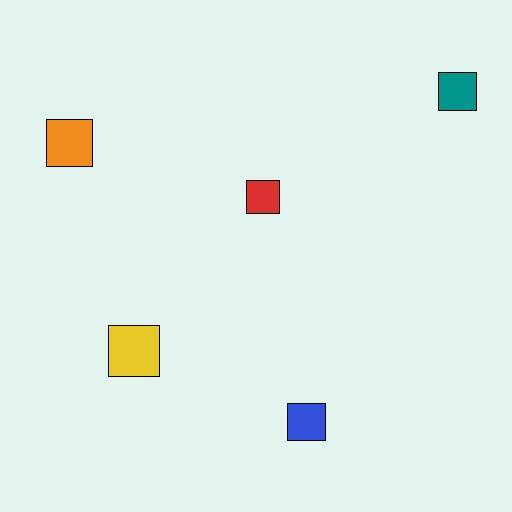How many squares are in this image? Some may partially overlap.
There are 5 squares.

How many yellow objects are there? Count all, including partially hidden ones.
There is 1 yellow object.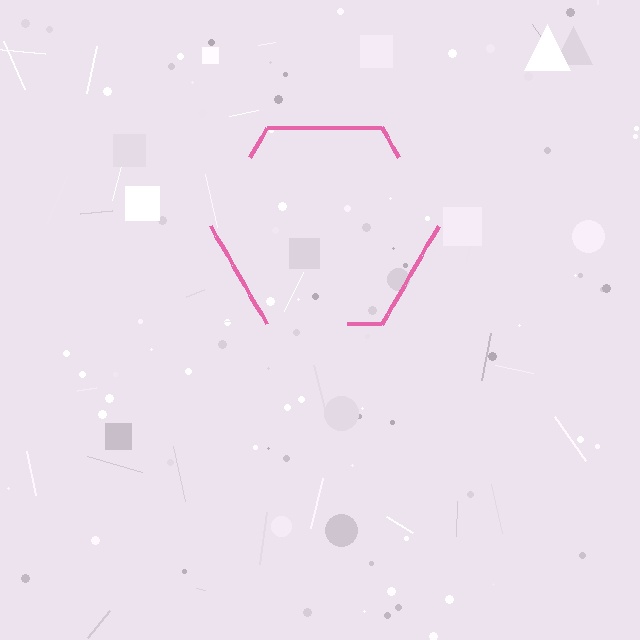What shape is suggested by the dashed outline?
The dashed outline suggests a hexagon.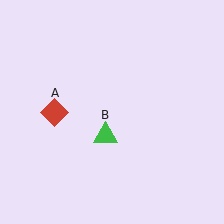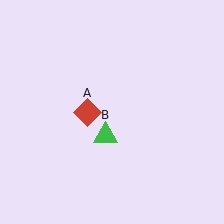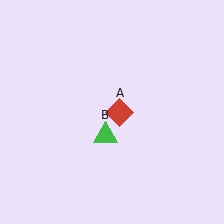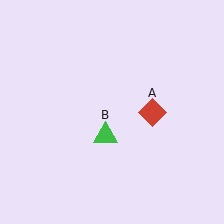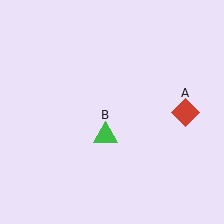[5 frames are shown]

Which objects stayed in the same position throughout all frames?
Green triangle (object B) remained stationary.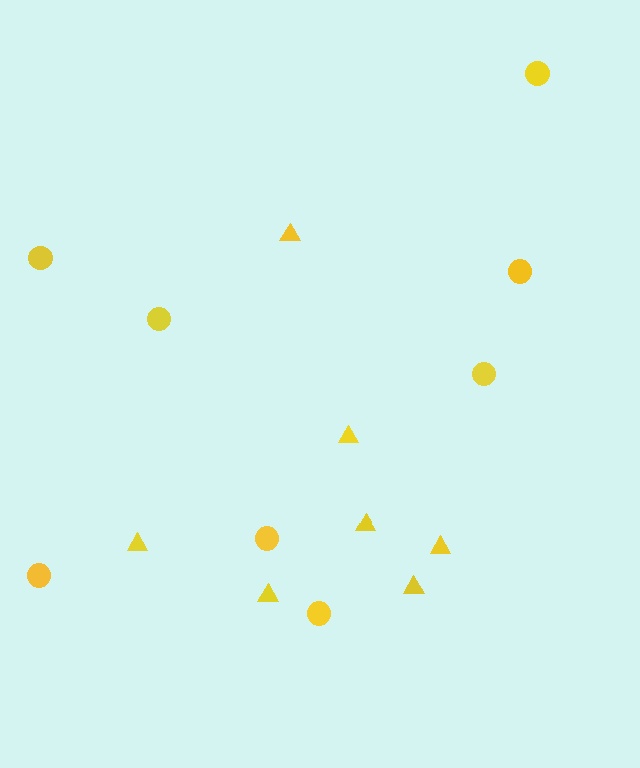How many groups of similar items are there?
There are 2 groups: one group of circles (8) and one group of triangles (7).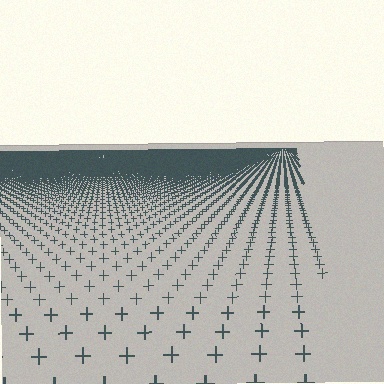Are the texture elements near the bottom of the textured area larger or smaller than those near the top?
Larger. Near the bottom, elements are closer to the viewer and appear at a bigger on-screen size.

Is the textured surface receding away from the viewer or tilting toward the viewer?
The surface is receding away from the viewer. Texture elements get smaller and denser toward the top.